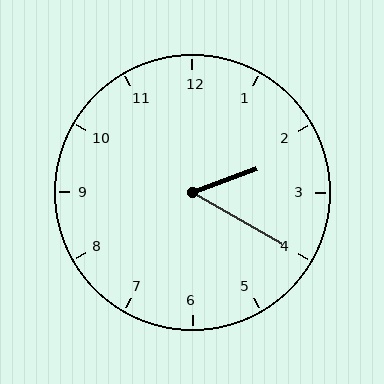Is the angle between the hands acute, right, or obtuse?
It is acute.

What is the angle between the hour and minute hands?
Approximately 50 degrees.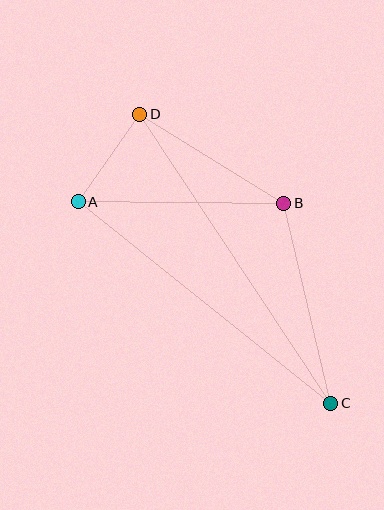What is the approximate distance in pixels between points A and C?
The distance between A and C is approximately 323 pixels.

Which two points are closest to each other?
Points A and D are closest to each other.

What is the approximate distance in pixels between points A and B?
The distance between A and B is approximately 205 pixels.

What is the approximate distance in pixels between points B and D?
The distance between B and D is approximately 169 pixels.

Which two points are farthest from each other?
Points C and D are farthest from each other.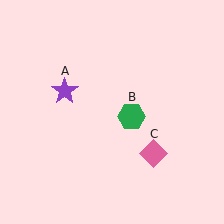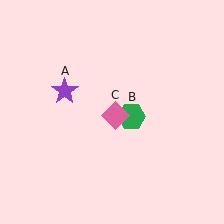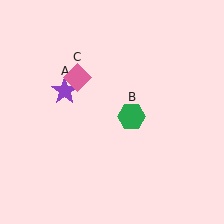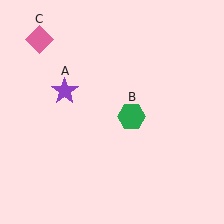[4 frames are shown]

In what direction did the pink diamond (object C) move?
The pink diamond (object C) moved up and to the left.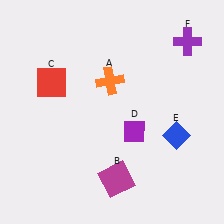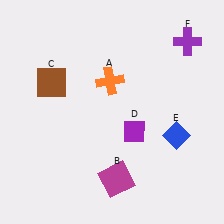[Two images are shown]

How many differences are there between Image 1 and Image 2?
There is 1 difference between the two images.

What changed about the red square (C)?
In Image 1, C is red. In Image 2, it changed to brown.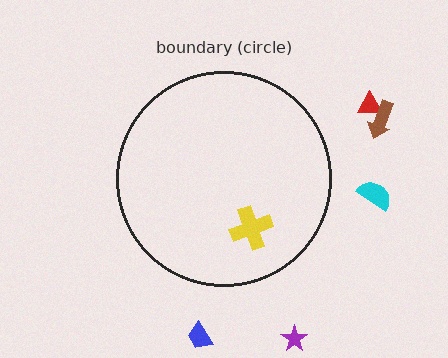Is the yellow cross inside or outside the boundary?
Inside.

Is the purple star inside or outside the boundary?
Outside.